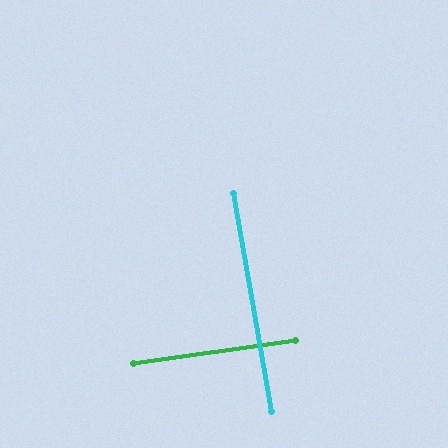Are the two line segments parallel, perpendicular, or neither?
Perpendicular — they meet at approximately 88°.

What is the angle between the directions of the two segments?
Approximately 88 degrees.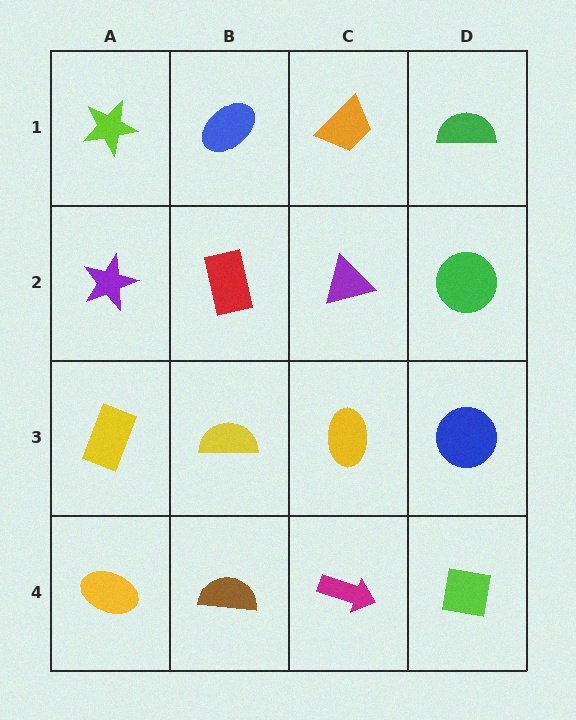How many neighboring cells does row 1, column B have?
3.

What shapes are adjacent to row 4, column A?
A yellow rectangle (row 3, column A), a brown semicircle (row 4, column B).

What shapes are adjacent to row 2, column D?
A green semicircle (row 1, column D), a blue circle (row 3, column D), a purple triangle (row 2, column C).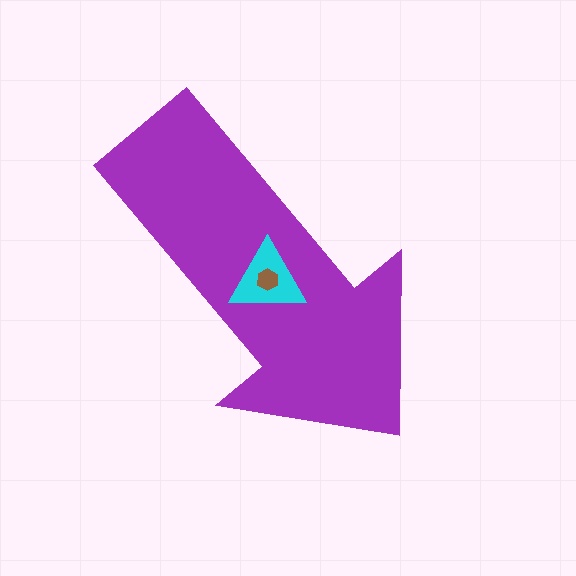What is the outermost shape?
The purple arrow.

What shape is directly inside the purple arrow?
The cyan triangle.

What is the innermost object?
The brown hexagon.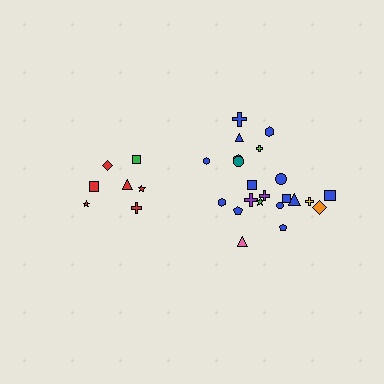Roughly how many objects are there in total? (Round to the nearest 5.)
Roughly 30 objects in total.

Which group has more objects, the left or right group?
The right group.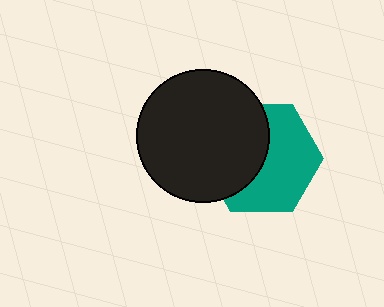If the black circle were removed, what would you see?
You would see the complete teal hexagon.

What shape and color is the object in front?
The object in front is a black circle.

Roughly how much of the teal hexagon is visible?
About half of it is visible (roughly 55%).